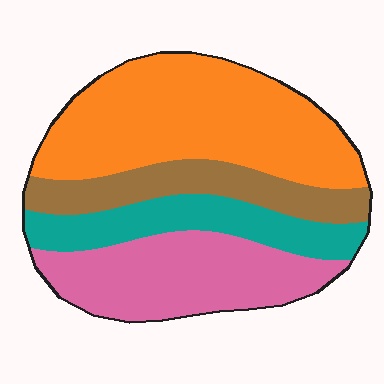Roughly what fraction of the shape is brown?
Brown takes up about one sixth (1/6) of the shape.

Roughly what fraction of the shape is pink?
Pink takes up about one quarter (1/4) of the shape.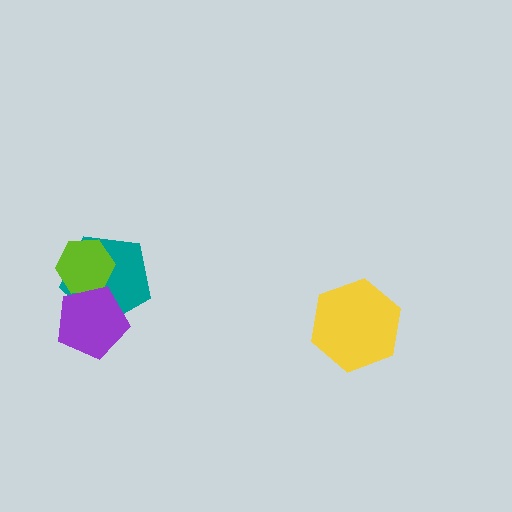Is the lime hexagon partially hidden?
Yes, it is partially covered by another shape.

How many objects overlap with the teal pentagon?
2 objects overlap with the teal pentagon.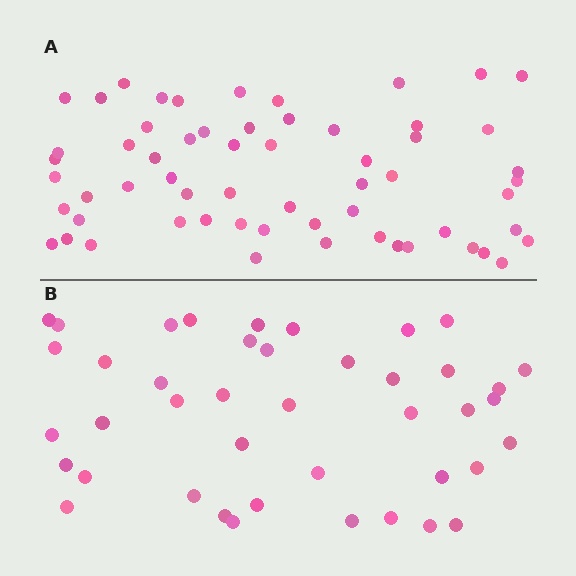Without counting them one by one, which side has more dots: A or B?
Region A (the top region) has more dots.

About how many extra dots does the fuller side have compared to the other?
Region A has approximately 20 more dots than region B.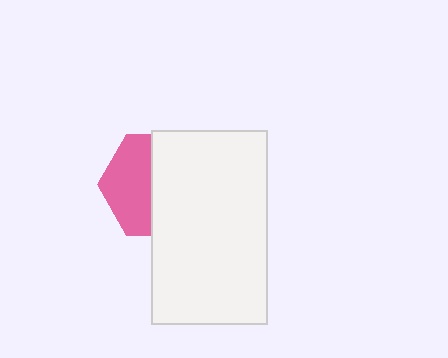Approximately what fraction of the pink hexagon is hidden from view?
Roughly 55% of the pink hexagon is hidden behind the white rectangle.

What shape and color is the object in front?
The object in front is a white rectangle.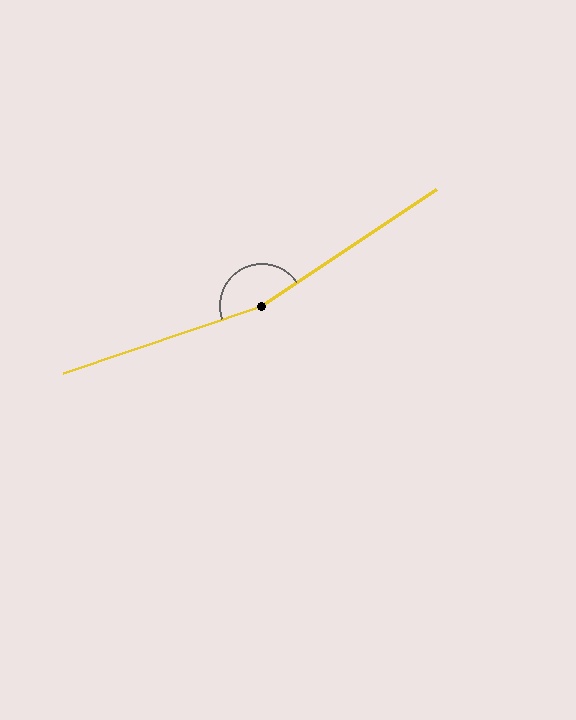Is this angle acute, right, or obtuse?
It is obtuse.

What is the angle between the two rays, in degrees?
Approximately 165 degrees.